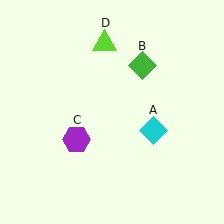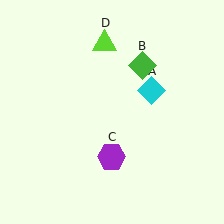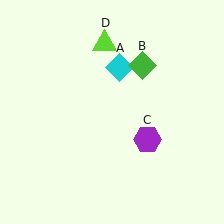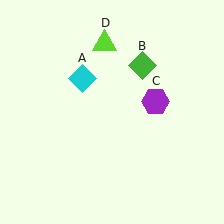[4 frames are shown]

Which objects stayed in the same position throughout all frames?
Green diamond (object B) and lime triangle (object D) remained stationary.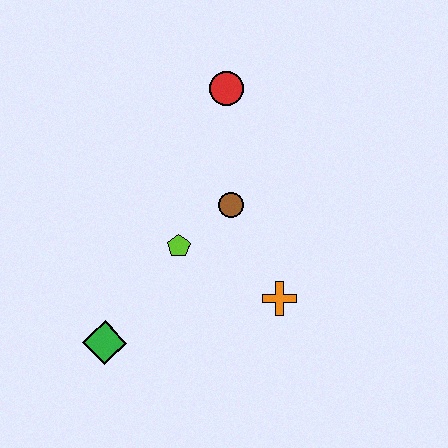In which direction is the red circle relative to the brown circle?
The red circle is above the brown circle.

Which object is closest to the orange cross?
The brown circle is closest to the orange cross.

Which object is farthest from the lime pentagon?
The red circle is farthest from the lime pentagon.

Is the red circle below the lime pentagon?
No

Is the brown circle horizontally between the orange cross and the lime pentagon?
Yes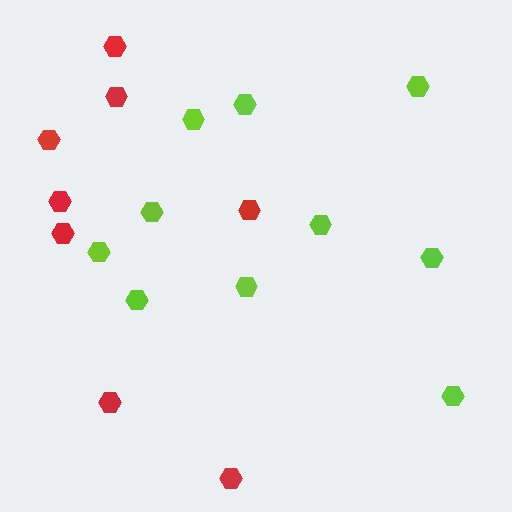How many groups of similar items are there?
There are 2 groups: one group of red hexagons (8) and one group of lime hexagons (10).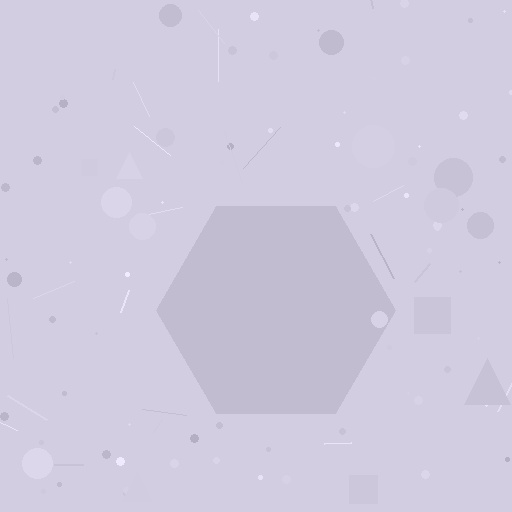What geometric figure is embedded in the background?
A hexagon is embedded in the background.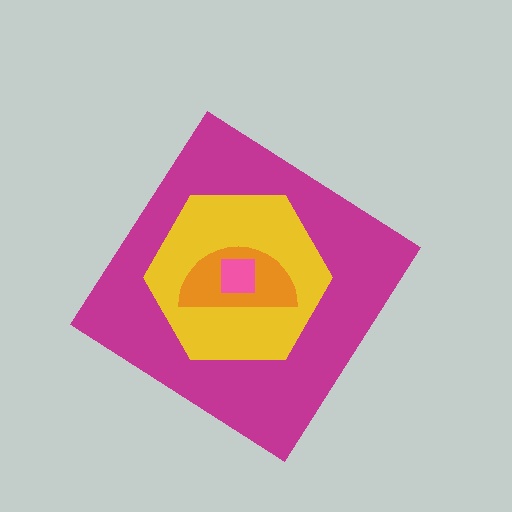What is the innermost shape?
The pink square.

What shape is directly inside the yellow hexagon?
The orange semicircle.